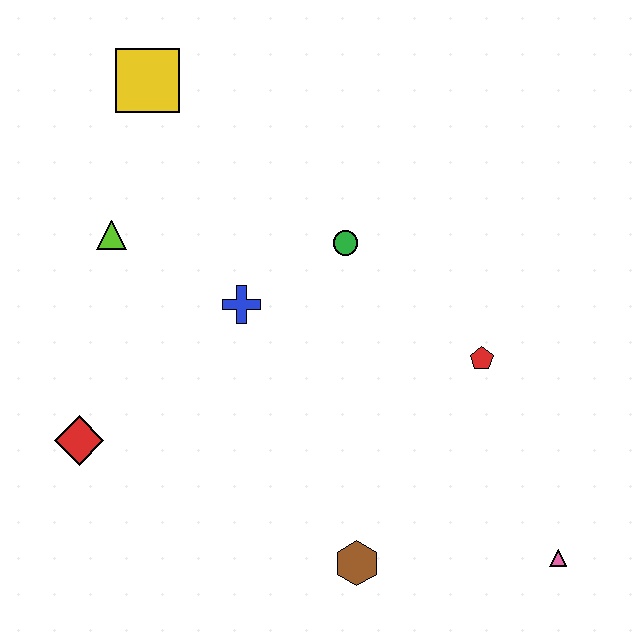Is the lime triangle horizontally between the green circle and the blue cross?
No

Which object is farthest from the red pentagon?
The yellow square is farthest from the red pentagon.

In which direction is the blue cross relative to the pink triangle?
The blue cross is to the left of the pink triangle.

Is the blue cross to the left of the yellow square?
No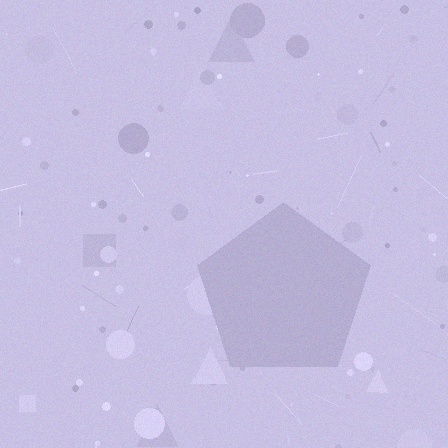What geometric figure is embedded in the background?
A pentagon is embedded in the background.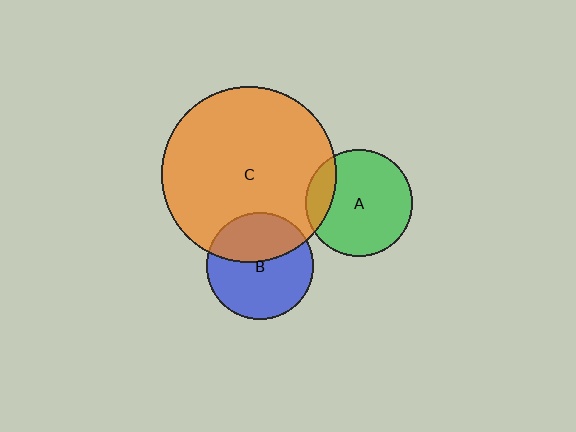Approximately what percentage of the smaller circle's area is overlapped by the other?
Approximately 40%.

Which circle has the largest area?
Circle C (orange).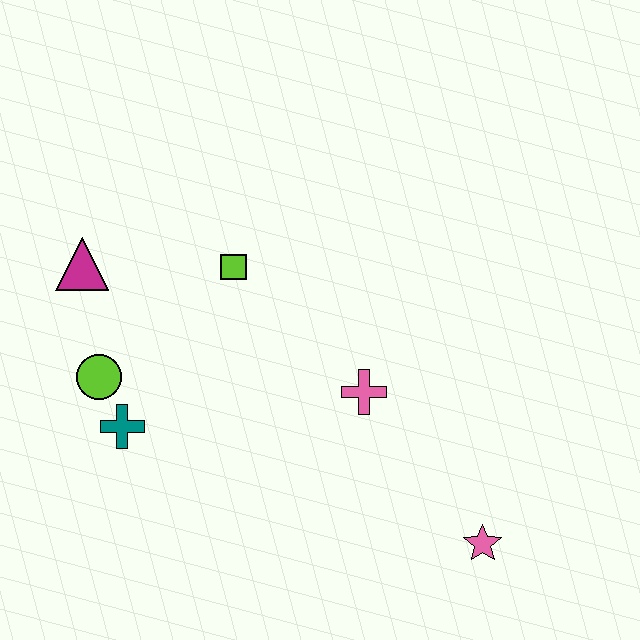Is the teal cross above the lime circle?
No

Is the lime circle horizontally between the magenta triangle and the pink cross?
Yes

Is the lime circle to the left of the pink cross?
Yes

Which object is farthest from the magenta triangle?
The pink star is farthest from the magenta triangle.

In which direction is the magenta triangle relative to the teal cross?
The magenta triangle is above the teal cross.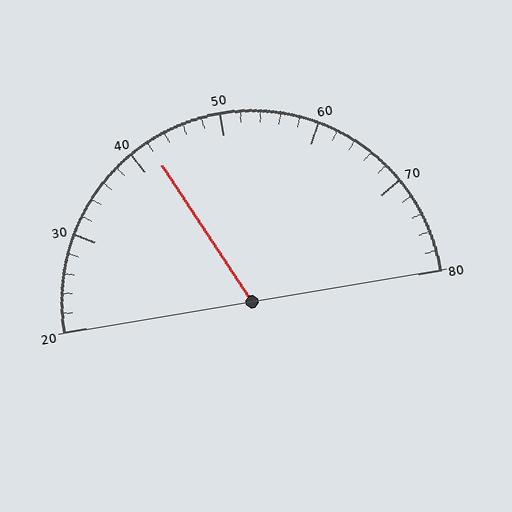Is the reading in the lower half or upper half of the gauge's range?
The reading is in the lower half of the range (20 to 80).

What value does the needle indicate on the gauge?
The needle indicates approximately 42.